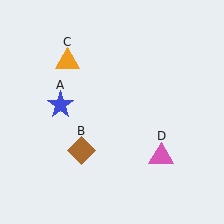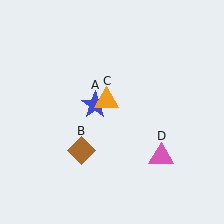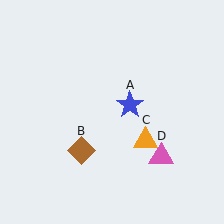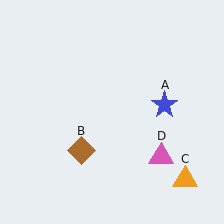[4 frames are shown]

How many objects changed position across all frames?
2 objects changed position: blue star (object A), orange triangle (object C).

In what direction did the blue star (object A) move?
The blue star (object A) moved right.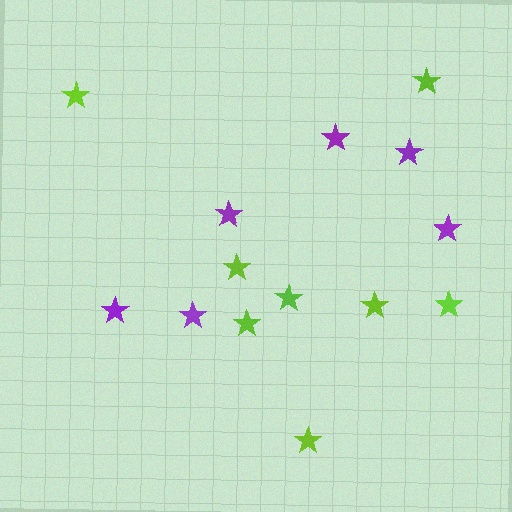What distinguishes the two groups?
There are 2 groups: one group of lime stars (8) and one group of purple stars (6).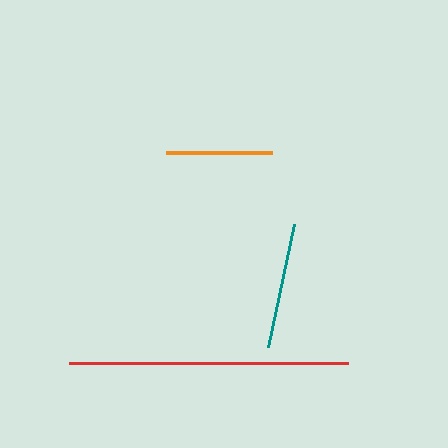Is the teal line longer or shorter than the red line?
The red line is longer than the teal line.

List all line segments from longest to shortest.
From longest to shortest: red, teal, orange.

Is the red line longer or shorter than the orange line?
The red line is longer than the orange line.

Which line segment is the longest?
The red line is the longest at approximately 279 pixels.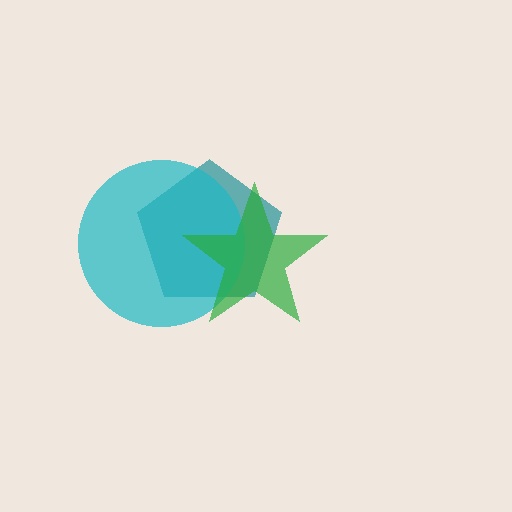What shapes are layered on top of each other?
The layered shapes are: a teal pentagon, a cyan circle, a green star.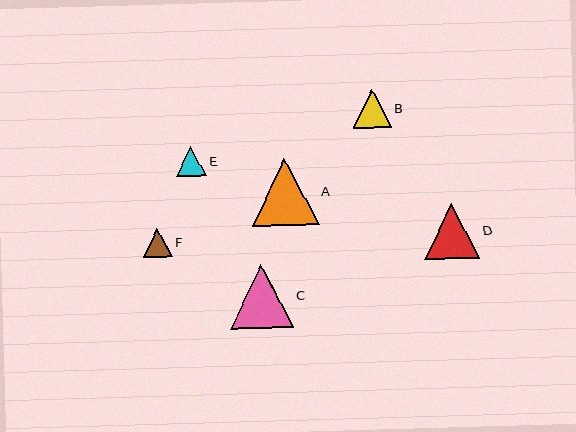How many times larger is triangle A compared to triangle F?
Triangle A is approximately 2.3 times the size of triangle F.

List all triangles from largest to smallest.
From largest to smallest: A, C, D, B, E, F.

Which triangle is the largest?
Triangle A is the largest with a size of approximately 67 pixels.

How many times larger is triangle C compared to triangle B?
Triangle C is approximately 1.6 times the size of triangle B.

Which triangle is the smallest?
Triangle F is the smallest with a size of approximately 29 pixels.